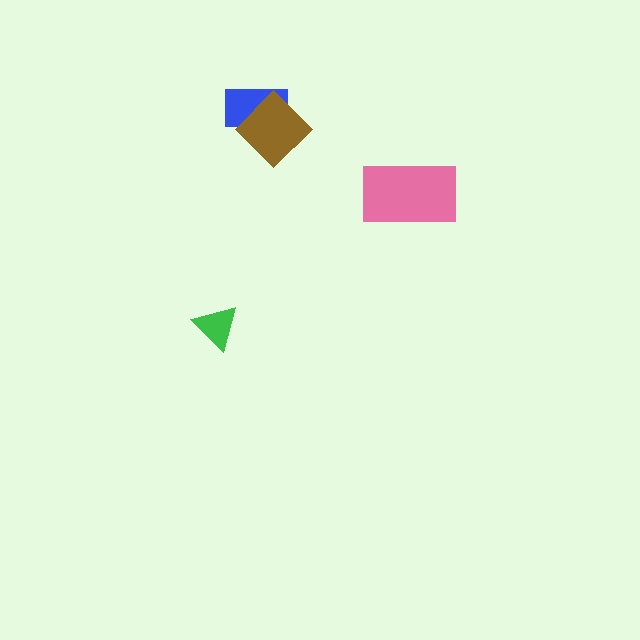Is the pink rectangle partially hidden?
No, no other shape covers it.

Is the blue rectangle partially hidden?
Yes, it is partially covered by another shape.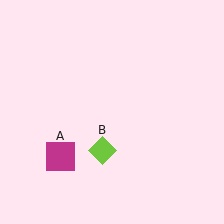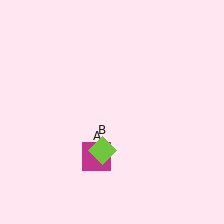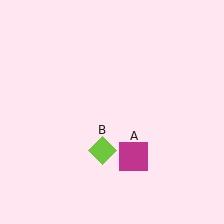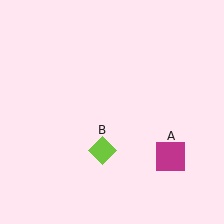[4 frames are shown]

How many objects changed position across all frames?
1 object changed position: magenta square (object A).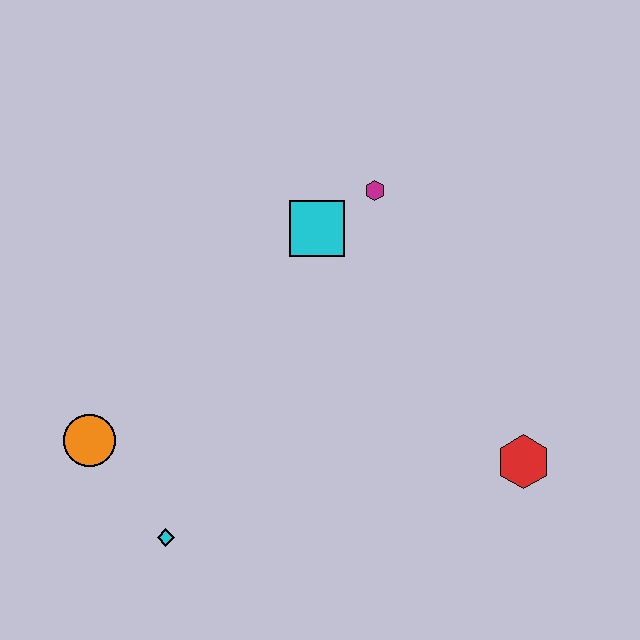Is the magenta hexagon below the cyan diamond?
No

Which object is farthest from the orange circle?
The red hexagon is farthest from the orange circle.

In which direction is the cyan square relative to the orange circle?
The cyan square is to the right of the orange circle.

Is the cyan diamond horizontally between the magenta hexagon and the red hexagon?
No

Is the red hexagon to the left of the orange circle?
No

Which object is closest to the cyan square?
The magenta hexagon is closest to the cyan square.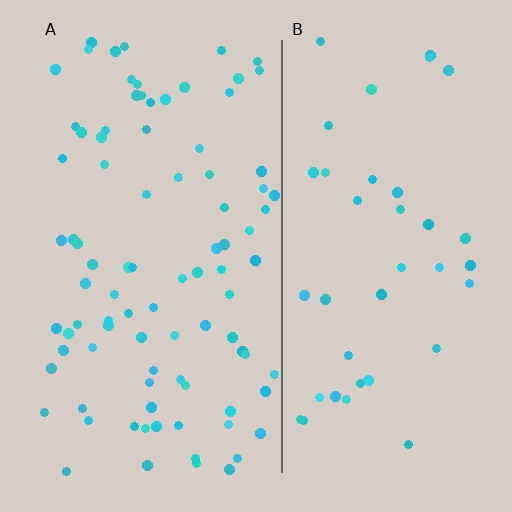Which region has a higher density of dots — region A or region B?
A (the left).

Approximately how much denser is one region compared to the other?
Approximately 2.2× — region A over region B.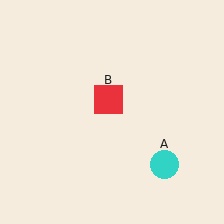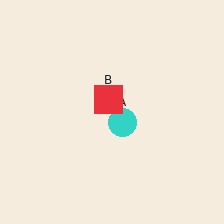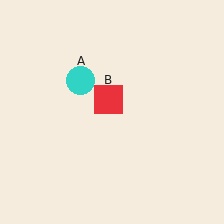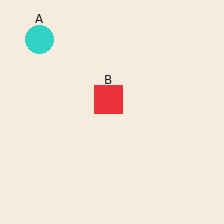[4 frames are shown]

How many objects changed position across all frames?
1 object changed position: cyan circle (object A).